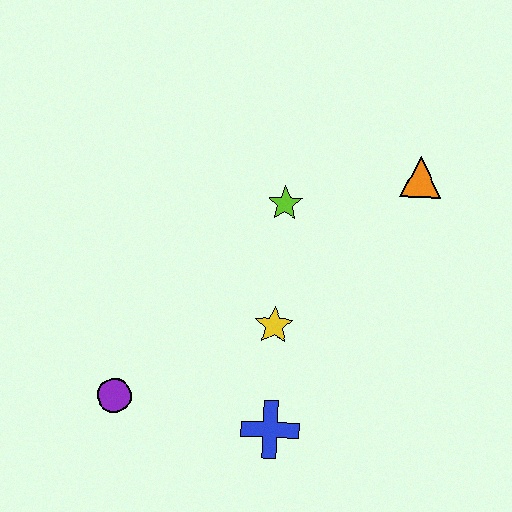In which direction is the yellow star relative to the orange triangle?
The yellow star is below the orange triangle.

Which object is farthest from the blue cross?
The orange triangle is farthest from the blue cross.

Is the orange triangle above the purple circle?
Yes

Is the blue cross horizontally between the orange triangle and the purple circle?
Yes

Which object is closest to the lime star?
The yellow star is closest to the lime star.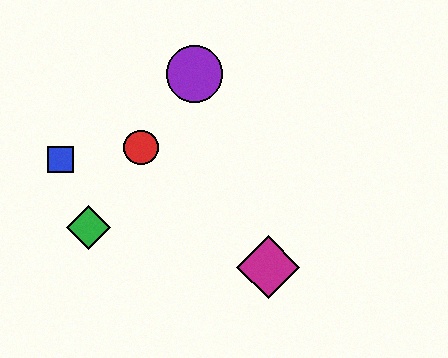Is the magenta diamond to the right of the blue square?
Yes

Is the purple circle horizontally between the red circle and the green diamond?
No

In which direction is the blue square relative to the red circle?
The blue square is to the left of the red circle.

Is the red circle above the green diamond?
Yes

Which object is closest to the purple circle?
The red circle is closest to the purple circle.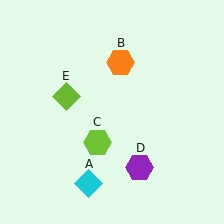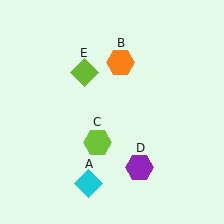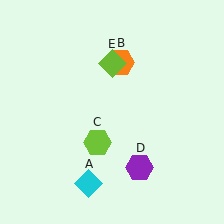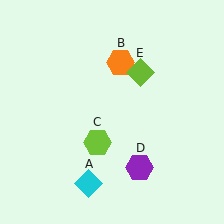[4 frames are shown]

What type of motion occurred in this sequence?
The lime diamond (object E) rotated clockwise around the center of the scene.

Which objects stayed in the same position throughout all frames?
Cyan diamond (object A) and orange hexagon (object B) and lime hexagon (object C) and purple hexagon (object D) remained stationary.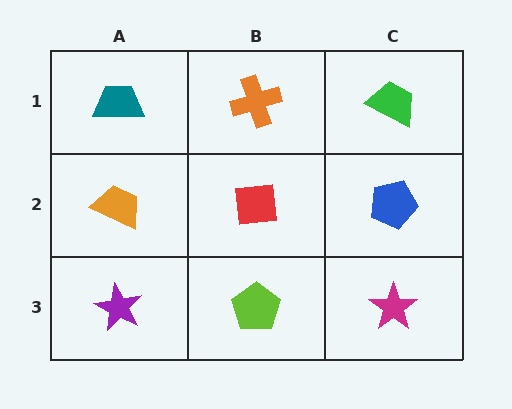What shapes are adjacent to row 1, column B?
A red square (row 2, column B), a teal trapezoid (row 1, column A), a green trapezoid (row 1, column C).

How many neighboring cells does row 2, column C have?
3.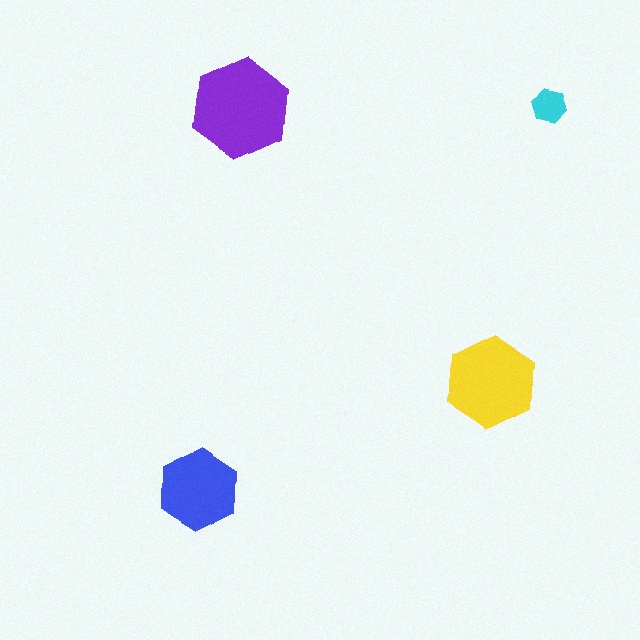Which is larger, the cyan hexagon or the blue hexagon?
The blue one.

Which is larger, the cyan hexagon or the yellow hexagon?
The yellow one.